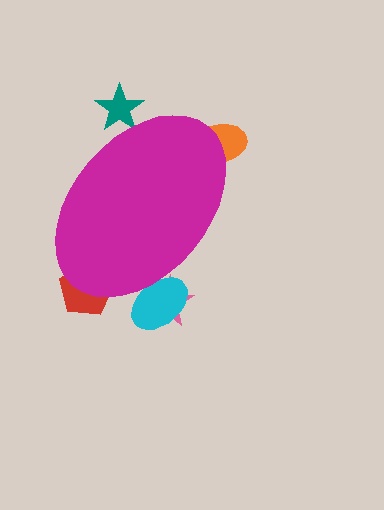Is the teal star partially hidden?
Yes, the teal star is partially hidden behind the magenta ellipse.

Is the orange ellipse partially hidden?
Yes, the orange ellipse is partially hidden behind the magenta ellipse.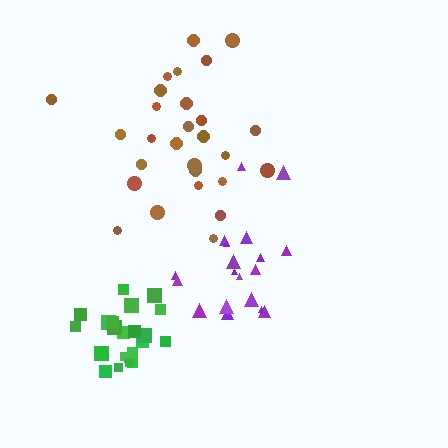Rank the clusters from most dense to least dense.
green, brown, purple.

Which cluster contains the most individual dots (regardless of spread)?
Brown (28).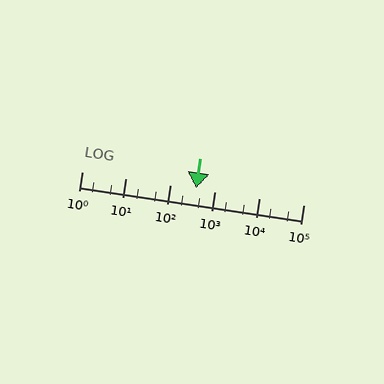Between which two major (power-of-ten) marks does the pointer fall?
The pointer is between 100 and 1000.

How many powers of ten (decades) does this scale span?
The scale spans 5 decades, from 1 to 100000.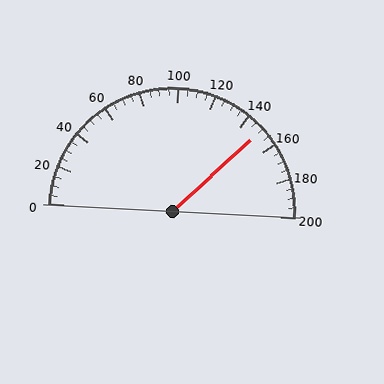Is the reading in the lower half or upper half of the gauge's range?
The reading is in the upper half of the range (0 to 200).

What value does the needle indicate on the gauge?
The needle indicates approximately 150.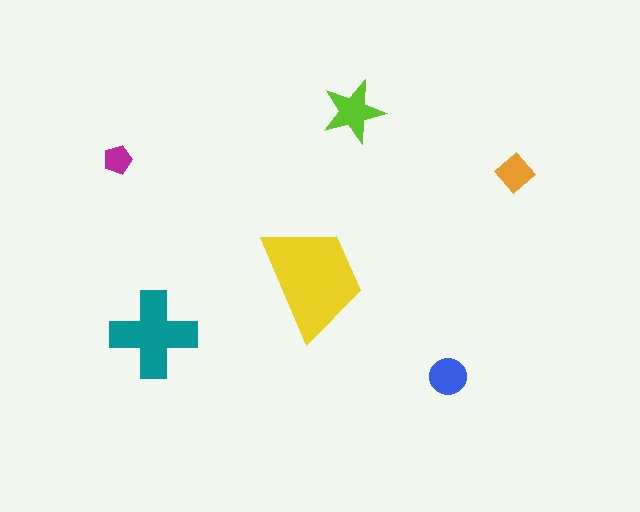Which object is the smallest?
The magenta pentagon.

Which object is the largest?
The yellow trapezoid.